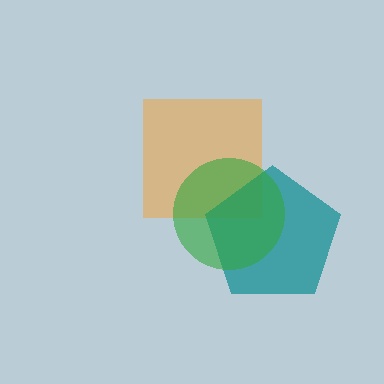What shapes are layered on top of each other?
The layered shapes are: an orange square, a teal pentagon, a green circle.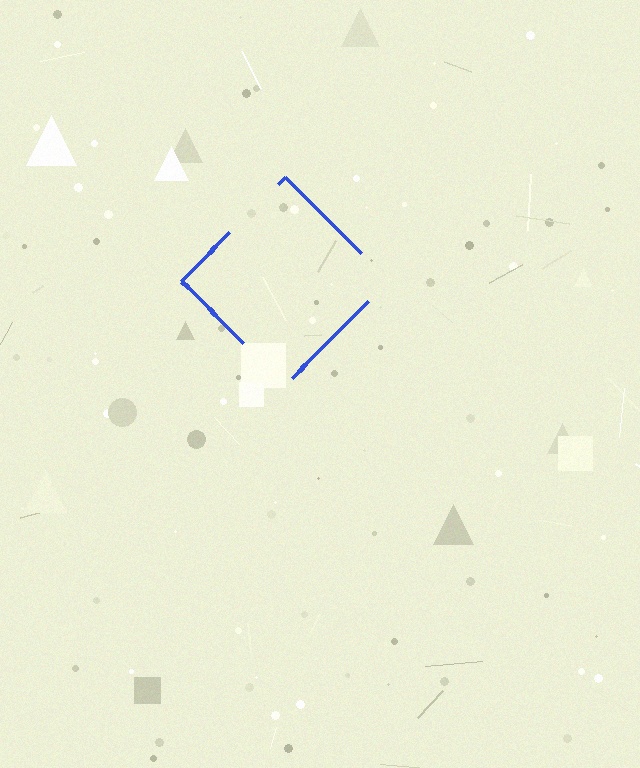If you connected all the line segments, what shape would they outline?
They would outline a diamond.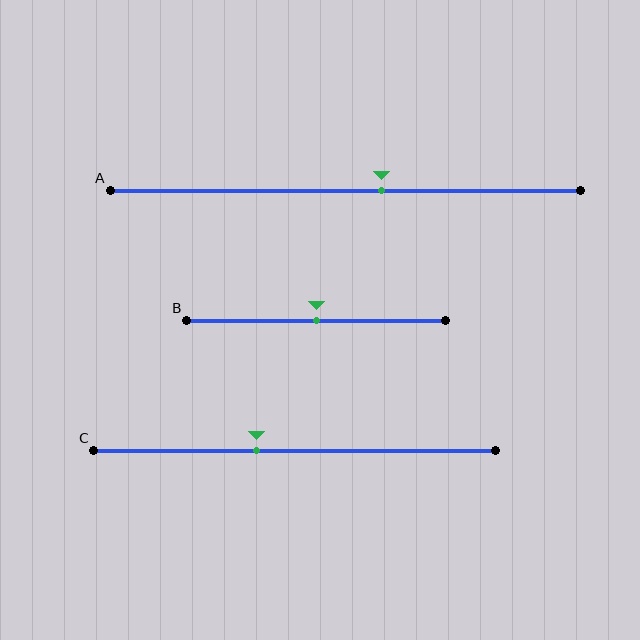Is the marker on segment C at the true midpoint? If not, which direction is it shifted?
No, the marker on segment C is shifted to the left by about 10% of the segment length.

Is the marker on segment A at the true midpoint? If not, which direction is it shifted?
No, the marker on segment A is shifted to the right by about 8% of the segment length.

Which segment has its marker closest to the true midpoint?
Segment B has its marker closest to the true midpoint.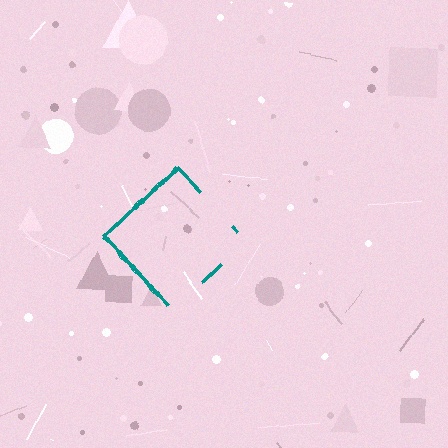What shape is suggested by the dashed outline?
The dashed outline suggests a diamond.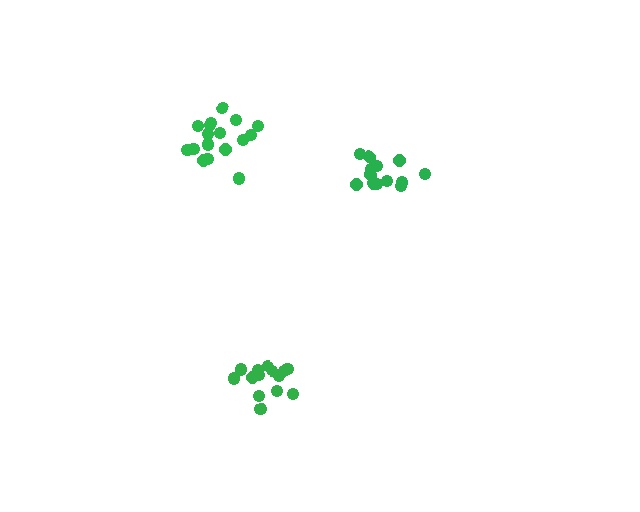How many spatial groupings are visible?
There are 3 spatial groupings.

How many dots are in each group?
Group 1: 14 dots, Group 2: 17 dots, Group 3: 13 dots (44 total).